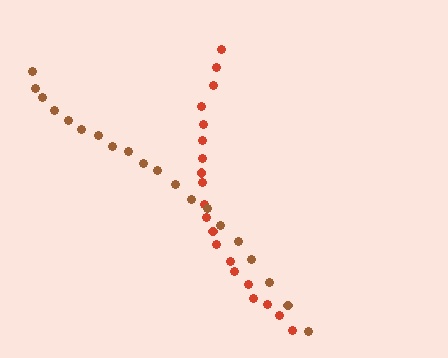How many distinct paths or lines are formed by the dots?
There are 2 distinct paths.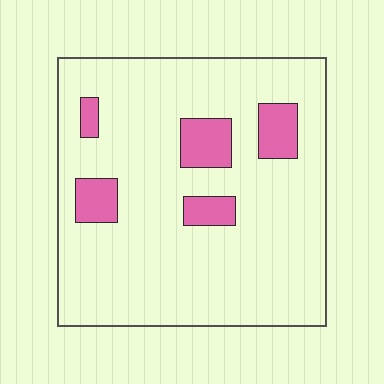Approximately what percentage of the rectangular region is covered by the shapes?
Approximately 15%.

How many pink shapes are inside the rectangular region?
5.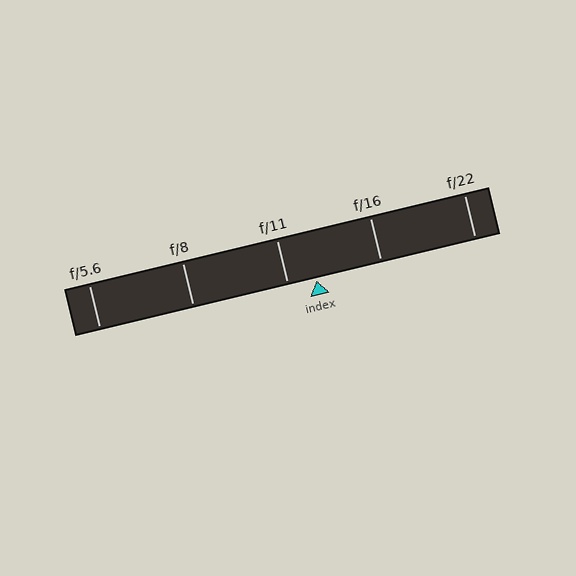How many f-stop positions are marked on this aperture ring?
There are 5 f-stop positions marked.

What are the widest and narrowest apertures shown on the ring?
The widest aperture shown is f/5.6 and the narrowest is f/22.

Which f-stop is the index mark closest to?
The index mark is closest to f/11.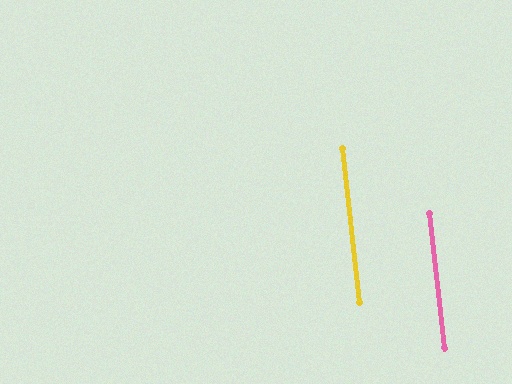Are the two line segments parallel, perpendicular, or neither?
Parallel — their directions differ by only 0.1°.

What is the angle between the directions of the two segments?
Approximately 0 degrees.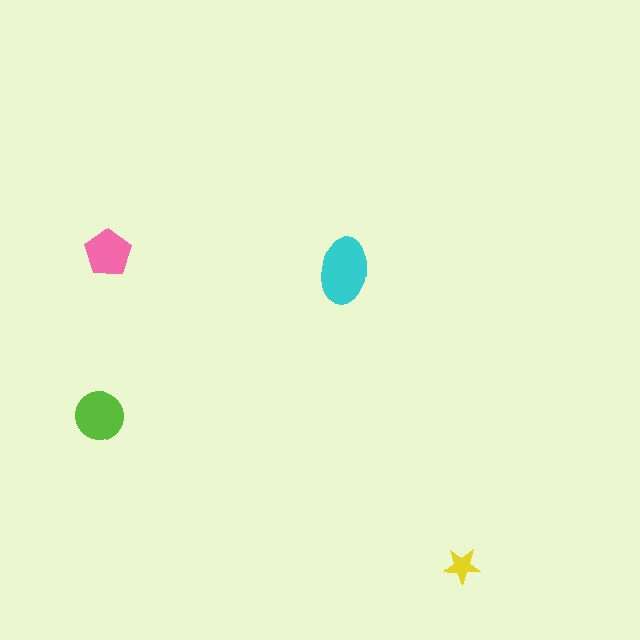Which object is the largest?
The cyan ellipse.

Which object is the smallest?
The yellow star.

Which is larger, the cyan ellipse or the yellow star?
The cyan ellipse.